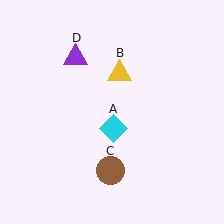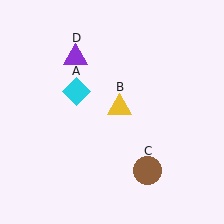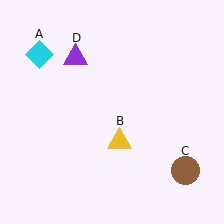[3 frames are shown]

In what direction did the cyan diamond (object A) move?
The cyan diamond (object A) moved up and to the left.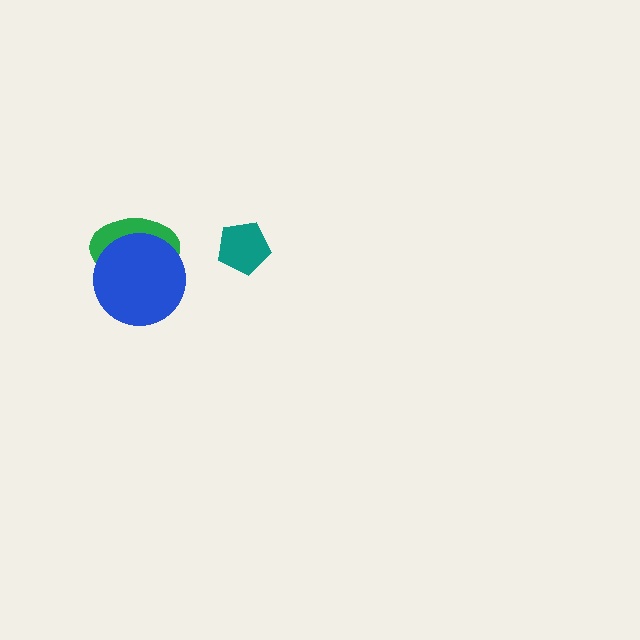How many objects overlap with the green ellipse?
1 object overlaps with the green ellipse.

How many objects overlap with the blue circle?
1 object overlaps with the blue circle.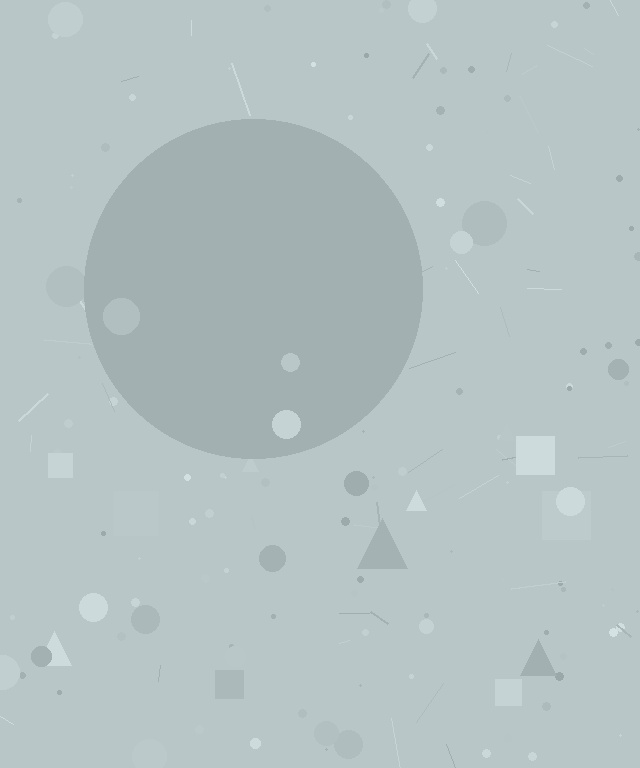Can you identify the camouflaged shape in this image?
The camouflaged shape is a circle.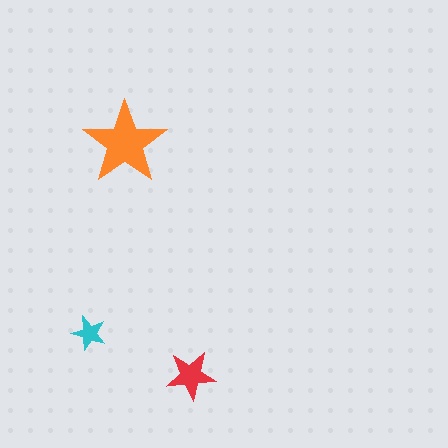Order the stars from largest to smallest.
the orange one, the red one, the cyan one.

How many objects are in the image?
There are 3 objects in the image.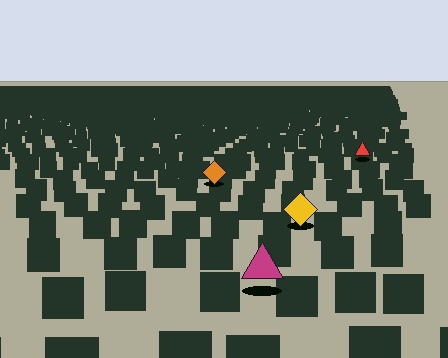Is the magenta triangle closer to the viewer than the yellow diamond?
Yes. The magenta triangle is closer — you can tell from the texture gradient: the ground texture is coarser near it.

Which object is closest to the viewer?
The magenta triangle is closest. The texture marks near it are larger and more spread out.